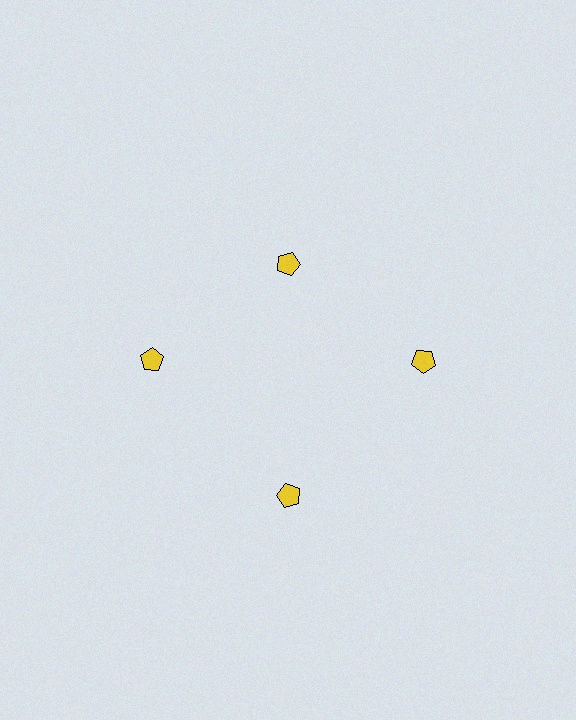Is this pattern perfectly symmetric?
No. The 4 yellow pentagons are arranged in a ring, but one element near the 12 o'clock position is pulled inward toward the center, breaking the 4-fold rotational symmetry.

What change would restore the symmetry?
The symmetry would be restored by moving it outward, back onto the ring so that all 4 pentagons sit at equal angles and equal distance from the center.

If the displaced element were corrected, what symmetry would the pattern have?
It would have 4-fold rotational symmetry — the pattern would map onto itself every 90 degrees.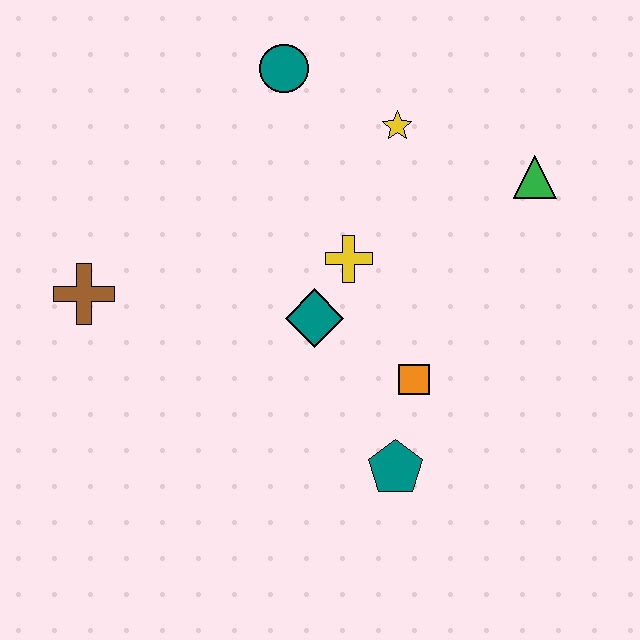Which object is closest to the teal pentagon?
The orange square is closest to the teal pentagon.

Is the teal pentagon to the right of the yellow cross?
Yes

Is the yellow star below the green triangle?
No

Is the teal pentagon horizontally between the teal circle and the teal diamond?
No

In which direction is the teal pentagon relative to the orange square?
The teal pentagon is below the orange square.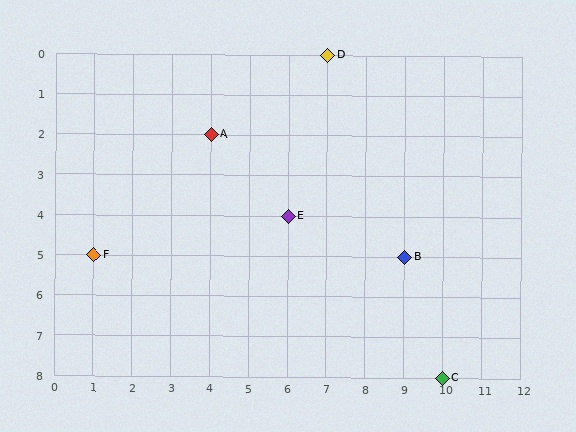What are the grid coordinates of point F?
Point F is at grid coordinates (1, 5).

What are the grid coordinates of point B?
Point B is at grid coordinates (9, 5).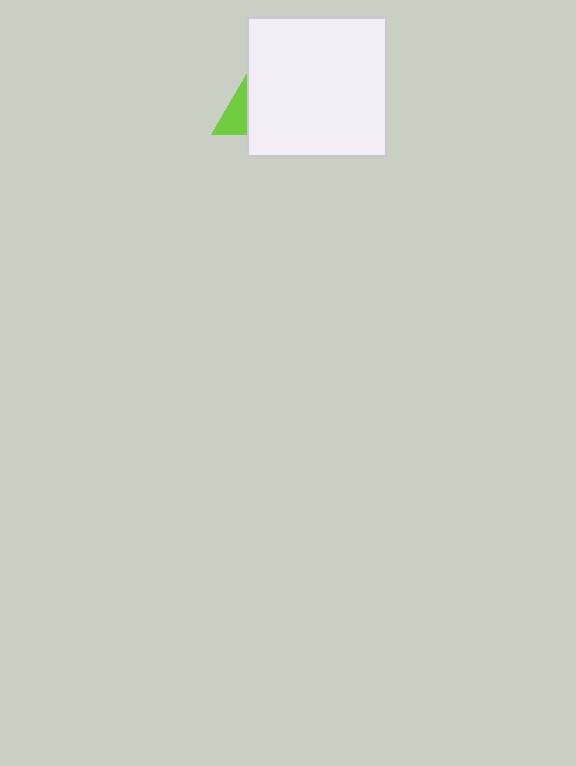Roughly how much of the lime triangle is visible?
A small part of it is visible (roughly 32%).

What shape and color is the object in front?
The object in front is a white square.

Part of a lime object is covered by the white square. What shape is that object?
It is a triangle.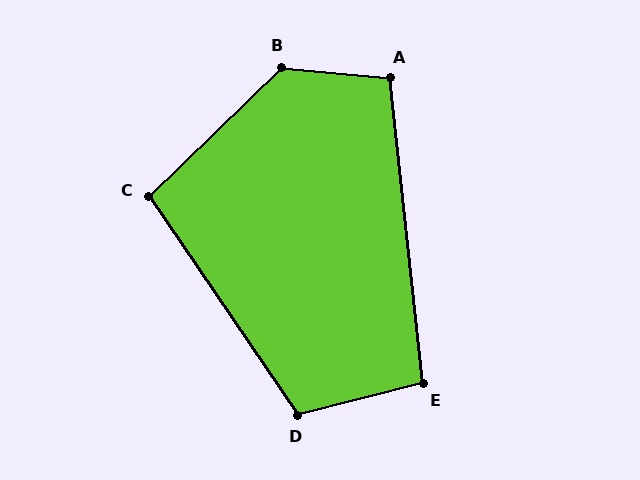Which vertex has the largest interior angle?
B, at approximately 130 degrees.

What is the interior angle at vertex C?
Approximately 100 degrees (obtuse).